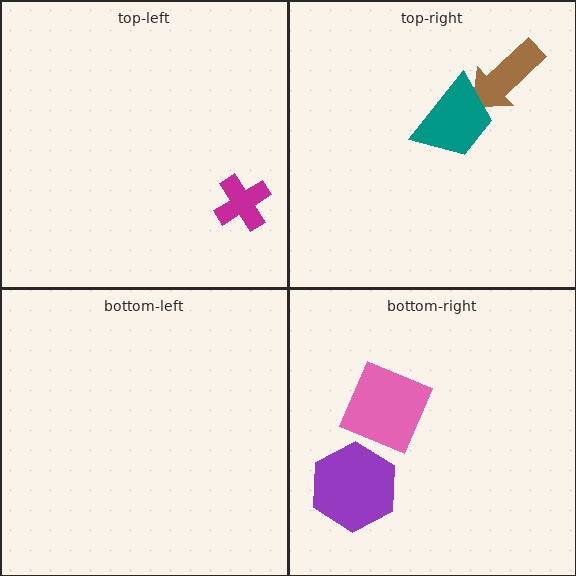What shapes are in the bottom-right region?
The purple hexagon, the pink diamond.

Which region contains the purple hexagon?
The bottom-right region.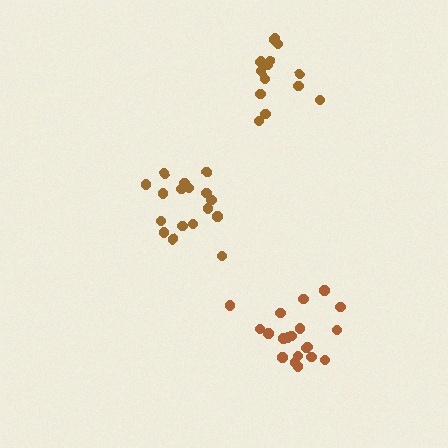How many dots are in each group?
Group 1: 14 dots, Group 2: 17 dots, Group 3: 20 dots (51 total).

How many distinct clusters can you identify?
There are 3 distinct clusters.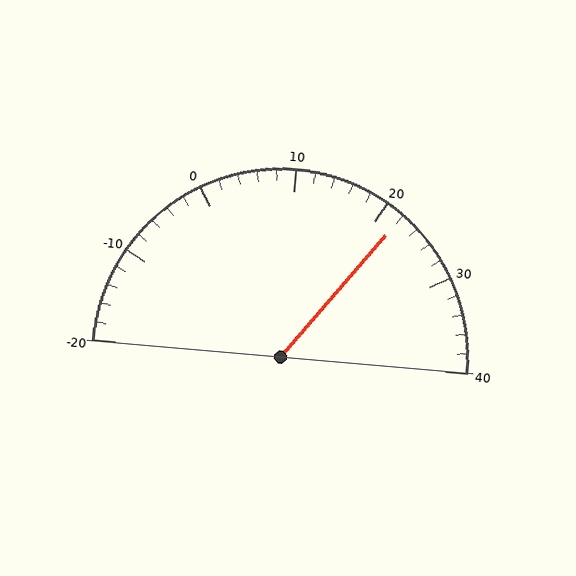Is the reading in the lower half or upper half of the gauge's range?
The reading is in the upper half of the range (-20 to 40).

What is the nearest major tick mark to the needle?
The nearest major tick mark is 20.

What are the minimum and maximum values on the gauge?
The gauge ranges from -20 to 40.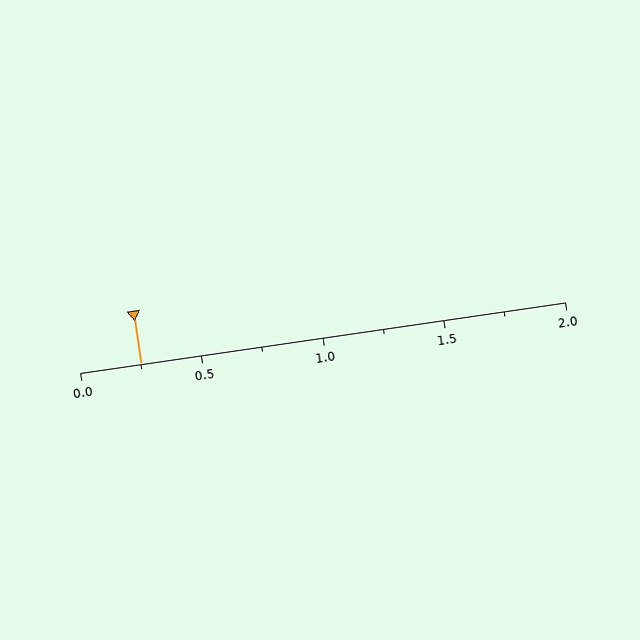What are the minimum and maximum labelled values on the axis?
The axis runs from 0.0 to 2.0.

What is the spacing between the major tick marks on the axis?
The major ticks are spaced 0.5 apart.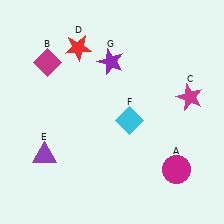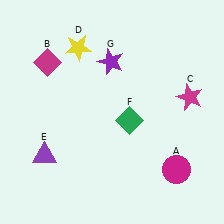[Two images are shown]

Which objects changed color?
D changed from red to yellow. F changed from cyan to green.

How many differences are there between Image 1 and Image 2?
There are 2 differences between the two images.